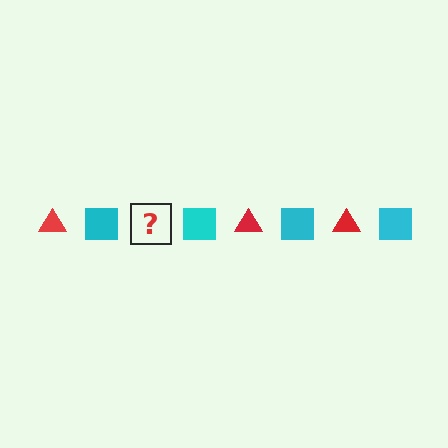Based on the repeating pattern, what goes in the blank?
The blank should be a red triangle.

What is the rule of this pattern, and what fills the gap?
The rule is that the pattern alternates between red triangle and cyan square. The gap should be filled with a red triangle.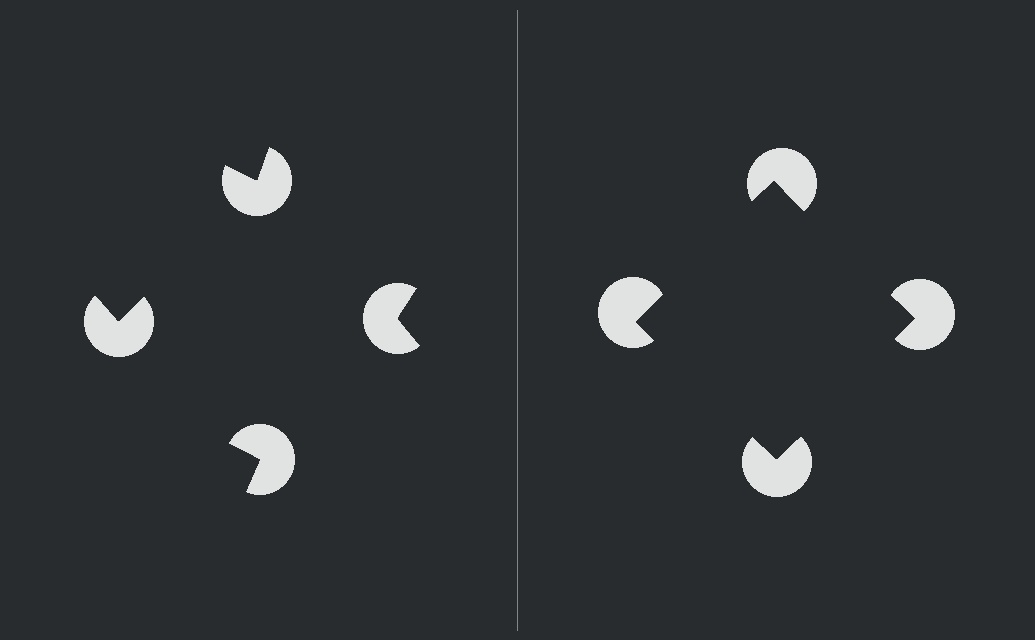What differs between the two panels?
The pac-man discs are positioned identically on both sides; only the wedge orientations differ. On the right they align to a square; on the left they are misaligned.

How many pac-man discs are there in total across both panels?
8 — 4 on each side.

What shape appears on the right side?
An illusory square.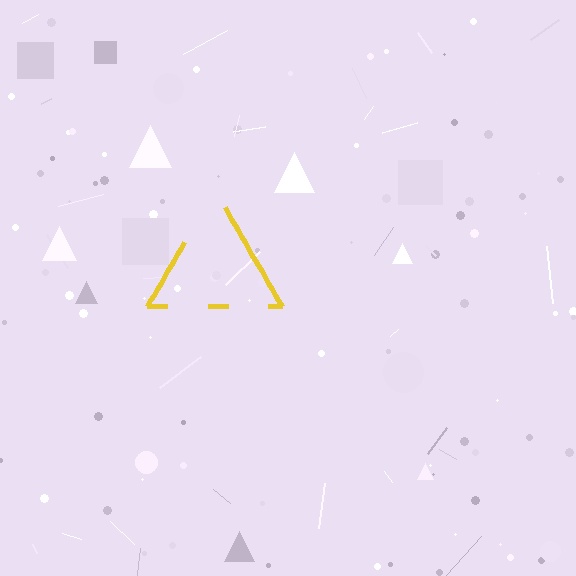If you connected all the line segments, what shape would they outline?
They would outline a triangle.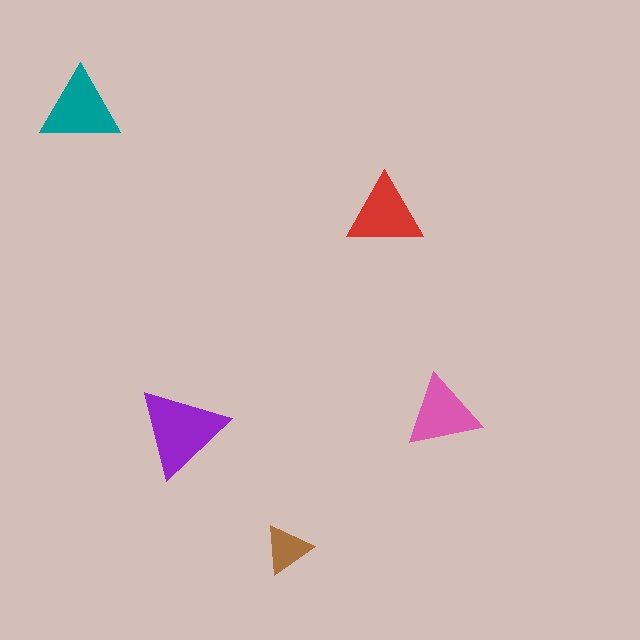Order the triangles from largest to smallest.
the purple one, the teal one, the red one, the pink one, the brown one.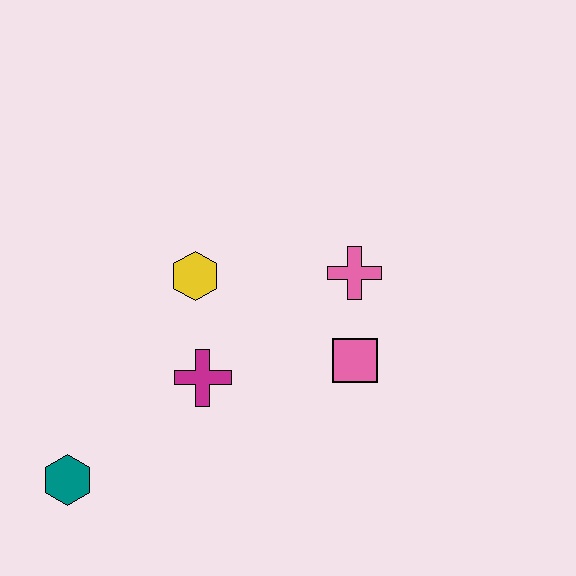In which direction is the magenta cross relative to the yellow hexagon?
The magenta cross is below the yellow hexagon.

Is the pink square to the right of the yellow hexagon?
Yes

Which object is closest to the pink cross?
The pink square is closest to the pink cross.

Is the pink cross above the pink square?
Yes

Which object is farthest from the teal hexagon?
The pink cross is farthest from the teal hexagon.